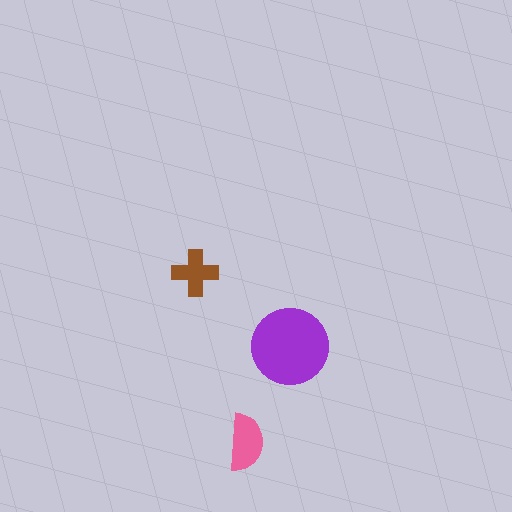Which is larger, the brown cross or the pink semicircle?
The pink semicircle.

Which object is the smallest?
The brown cross.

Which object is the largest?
The purple circle.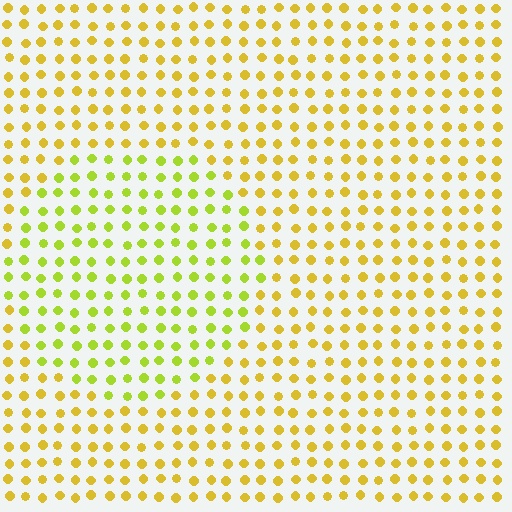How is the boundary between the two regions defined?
The boundary is defined purely by a slight shift in hue (about 29 degrees). Spacing, size, and orientation are identical on both sides.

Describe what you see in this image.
The image is filled with small yellow elements in a uniform arrangement. A circle-shaped region is visible where the elements are tinted to a slightly different hue, forming a subtle color boundary.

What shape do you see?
I see a circle.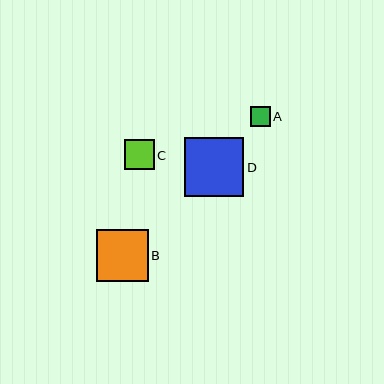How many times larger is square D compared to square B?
Square D is approximately 1.1 times the size of square B.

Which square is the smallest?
Square A is the smallest with a size of approximately 20 pixels.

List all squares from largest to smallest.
From largest to smallest: D, B, C, A.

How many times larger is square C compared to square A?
Square C is approximately 1.5 times the size of square A.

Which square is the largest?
Square D is the largest with a size of approximately 59 pixels.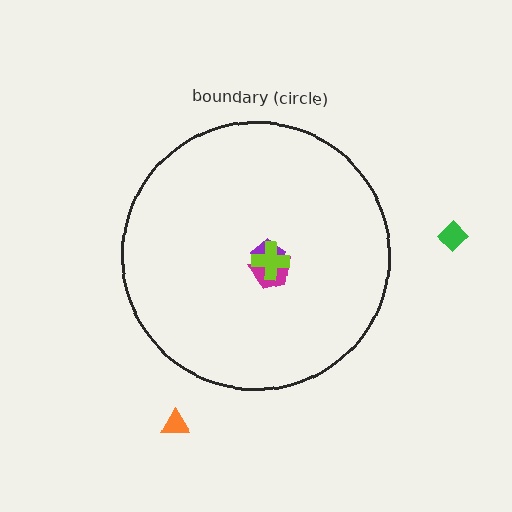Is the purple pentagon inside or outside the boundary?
Inside.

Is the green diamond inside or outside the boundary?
Outside.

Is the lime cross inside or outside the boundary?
Inside.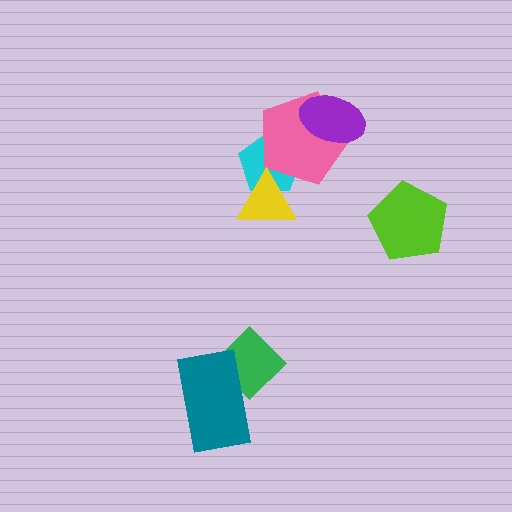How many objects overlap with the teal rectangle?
1 object overlaps with the teal rectangle.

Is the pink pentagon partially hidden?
Yes, it is partially covered by another shape.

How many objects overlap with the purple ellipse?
1 object overlaps with the purple ellipse.